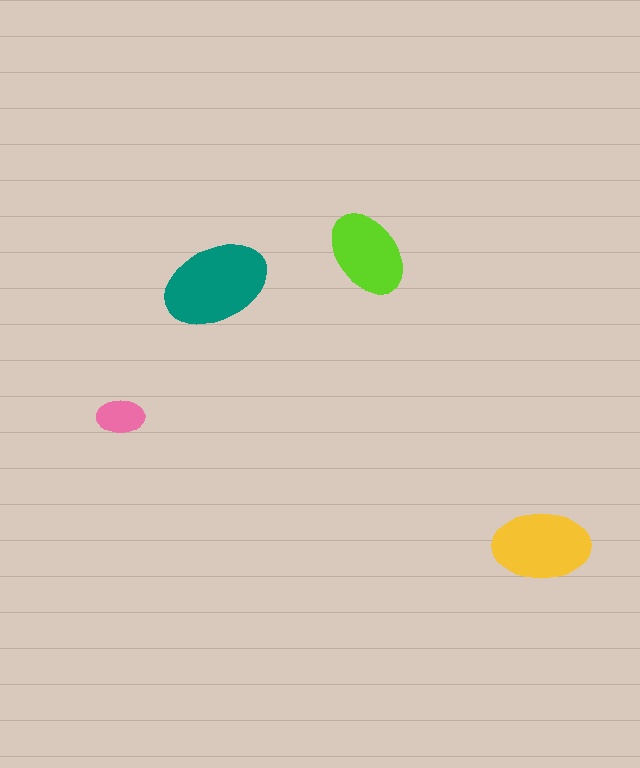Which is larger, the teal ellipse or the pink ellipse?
The teal one.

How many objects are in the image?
There are 4 objects in the image.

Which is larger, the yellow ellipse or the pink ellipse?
The yellow one.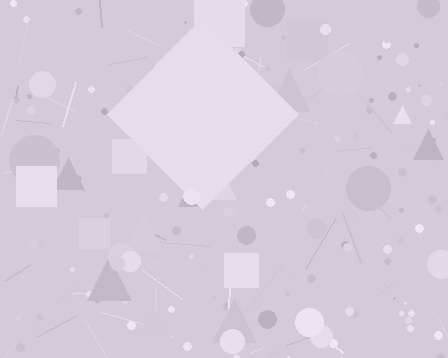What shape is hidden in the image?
A diamond is hidden in the image.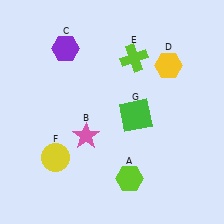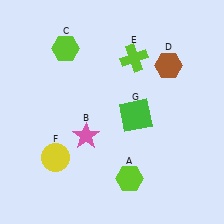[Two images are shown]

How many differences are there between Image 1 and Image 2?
There are 2 differences between the two images.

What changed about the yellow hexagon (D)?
In Image 1, D is yellow. In Image 2, it changed to brown.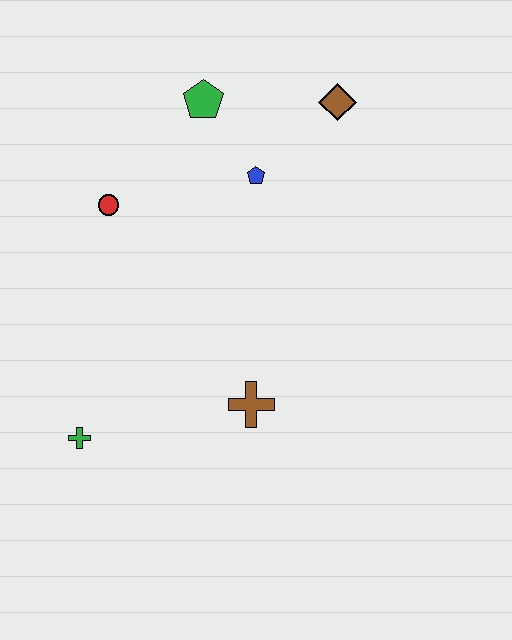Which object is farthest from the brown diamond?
The green cross is farthest from the brown diamond.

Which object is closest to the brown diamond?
The blue pentagon is closest to the brown diamond.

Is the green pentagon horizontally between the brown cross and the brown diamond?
No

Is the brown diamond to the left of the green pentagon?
No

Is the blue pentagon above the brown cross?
Yes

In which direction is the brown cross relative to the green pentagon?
The brown cross is below the green pentagon.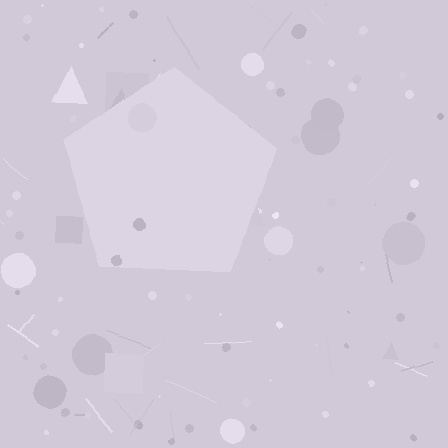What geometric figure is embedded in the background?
A pentagon is embedded in the background.